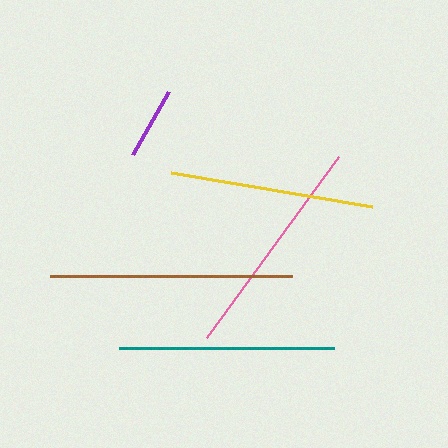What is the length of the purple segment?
The purple segment is approximately 73 pixels long.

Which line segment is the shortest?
The purple line is the shortest at approximately 73 pixels.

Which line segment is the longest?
The brown line is the longest at approximately 242 pixels.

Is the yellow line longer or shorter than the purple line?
The yellow line is longer than the purple line.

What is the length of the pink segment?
The pink segment is approximately 224 pixels long.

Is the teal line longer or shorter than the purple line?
The teal line is longer than the purple line.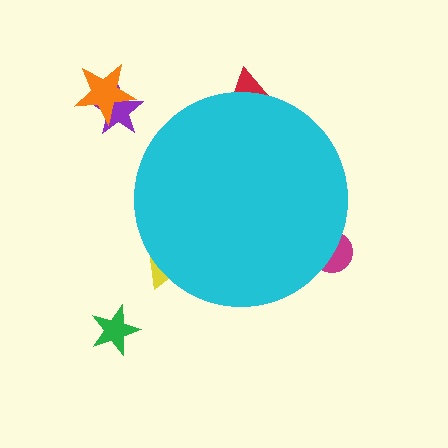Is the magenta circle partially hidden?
Yes, the magenta circle is partially hidden behind the cyan circle.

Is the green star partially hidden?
No, the green star is fully visible.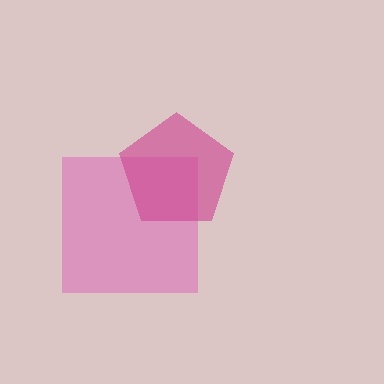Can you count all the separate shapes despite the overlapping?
Yes, there are 2 separate shapes.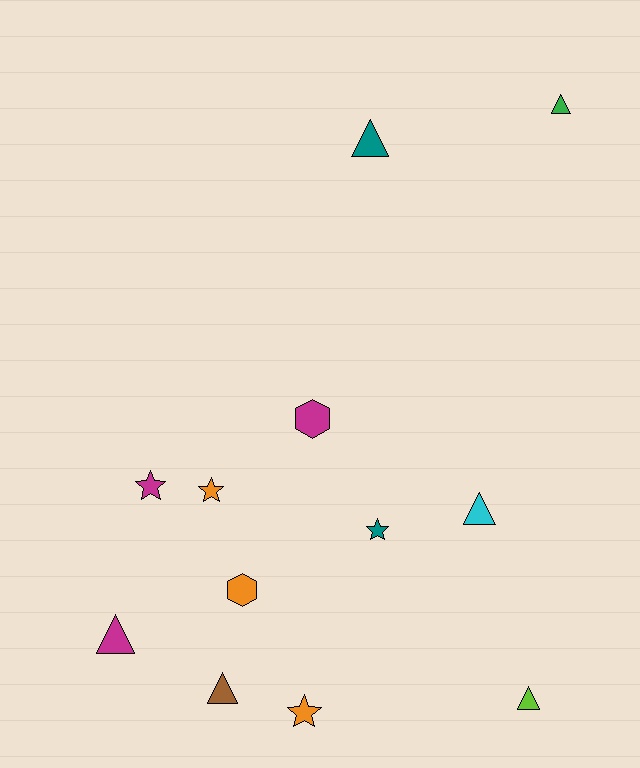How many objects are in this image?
There are 12 objects.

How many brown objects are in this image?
There is 1 brown object.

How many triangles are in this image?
There are 6 triangles.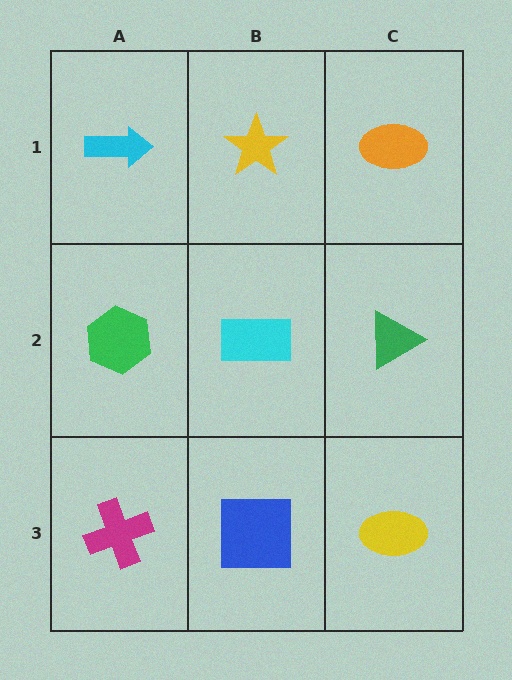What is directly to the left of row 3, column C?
A blue square.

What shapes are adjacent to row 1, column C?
A green triangle (row 2, column C), a yellow star (row 1, column B).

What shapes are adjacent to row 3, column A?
A green hexagon (row 2, column A), a blue square (row 3, column B).